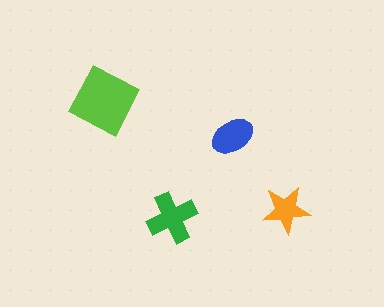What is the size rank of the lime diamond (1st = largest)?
1st.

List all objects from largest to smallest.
The lime diamond, the green cross, the blue ellipse, the orange star.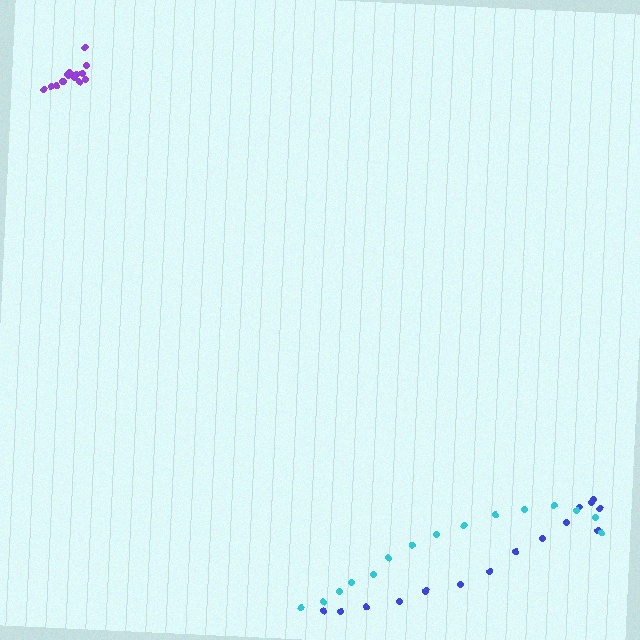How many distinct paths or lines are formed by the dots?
There are 3 distinct paths.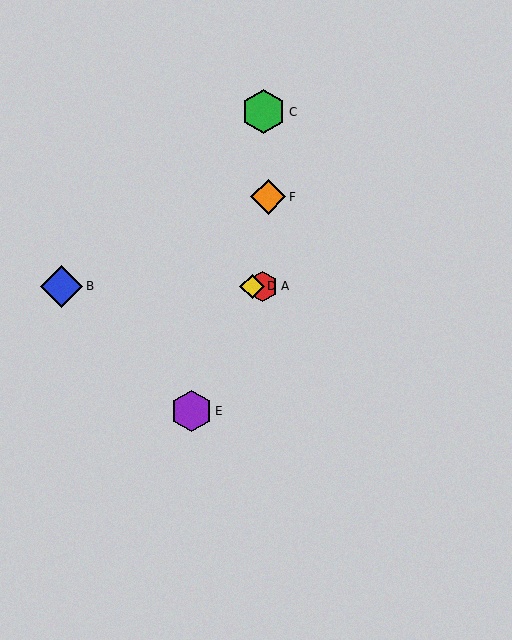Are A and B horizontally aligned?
Yes, both are at y≈286.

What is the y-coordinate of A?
Object A is at y≈286.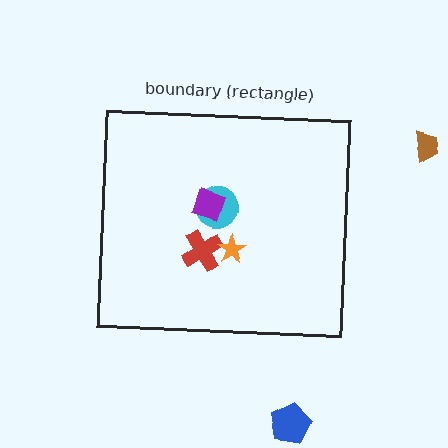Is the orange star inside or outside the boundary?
Inside.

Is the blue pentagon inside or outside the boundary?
Outside.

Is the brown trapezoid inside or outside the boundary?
Outside.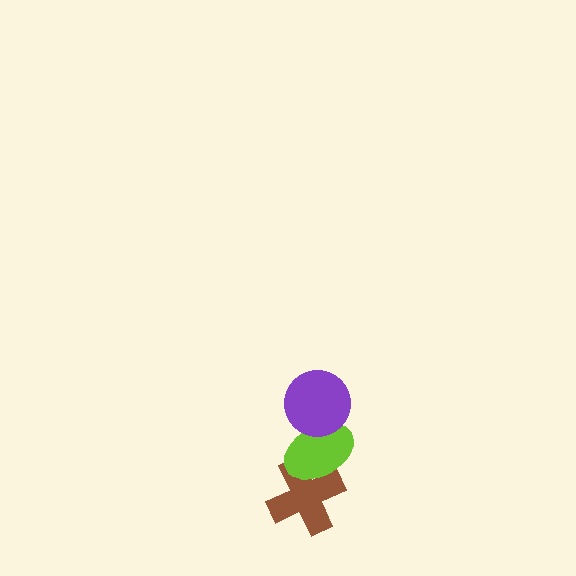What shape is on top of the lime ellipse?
The purple circle is on top of the lime ellipse.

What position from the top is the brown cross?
The brown cross is 3rd from the top.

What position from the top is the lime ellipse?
The lime ellipse is 2nd from the top.